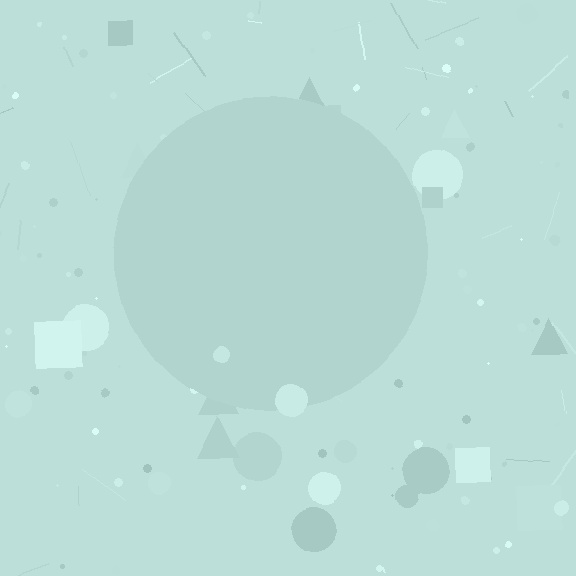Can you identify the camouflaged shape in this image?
The camouflaged shape is a circle.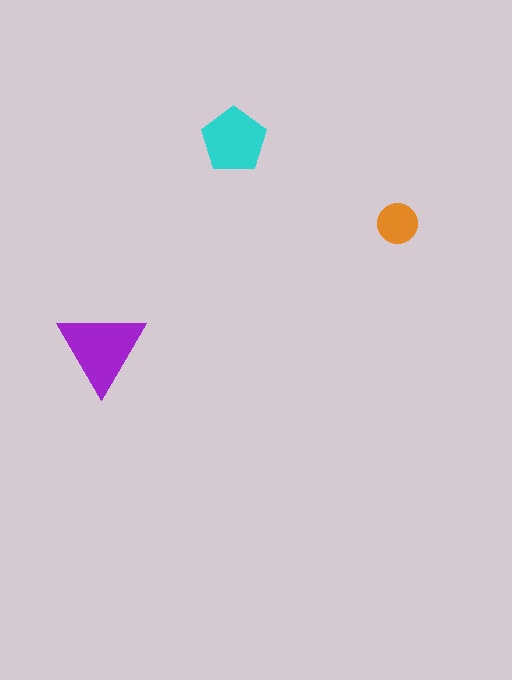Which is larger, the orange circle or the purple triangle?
The purple triangle.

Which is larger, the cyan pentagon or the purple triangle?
The purple triangle.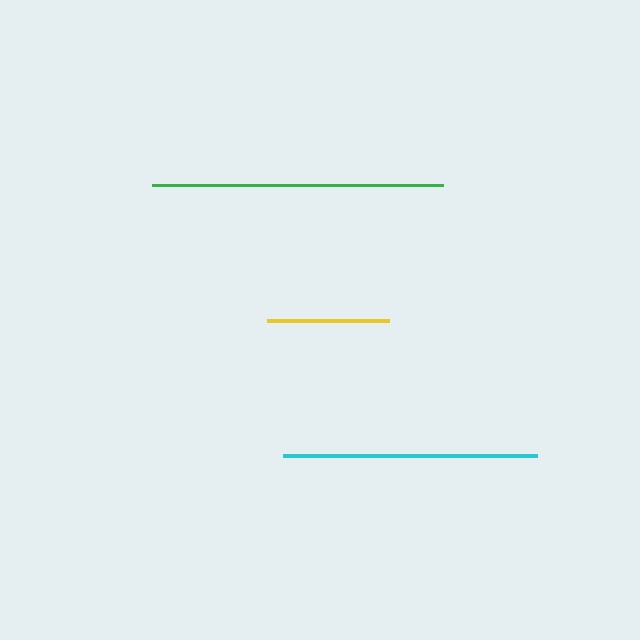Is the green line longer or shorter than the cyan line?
The green line is longer than the cyan line.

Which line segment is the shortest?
The yellow line is the shortest at approximately 121 pixels.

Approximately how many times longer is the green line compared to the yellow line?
The green line is approximately 2.4 times the length of the yellow line.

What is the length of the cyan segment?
The cyan segment is approximately 254 pixels long.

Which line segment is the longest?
The green line is the longest at approximately 291 pixels.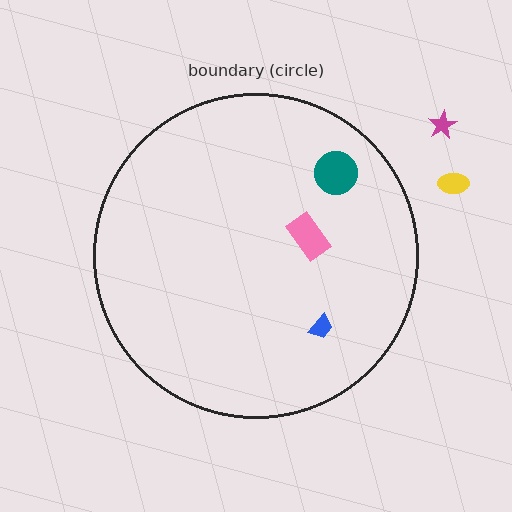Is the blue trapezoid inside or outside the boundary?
Inside.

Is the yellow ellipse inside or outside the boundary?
Outside.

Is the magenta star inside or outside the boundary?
Outside.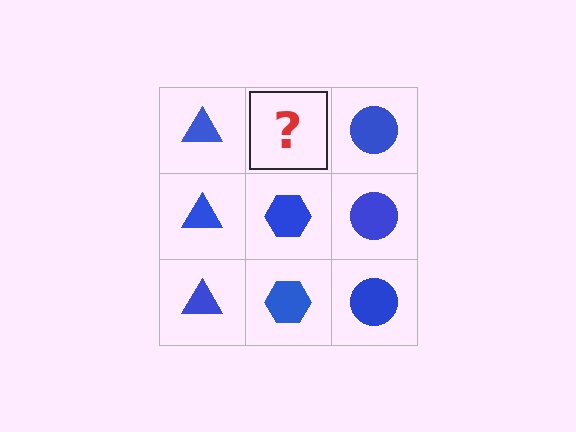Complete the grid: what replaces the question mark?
The question mark should be replaced with a blue hexagon.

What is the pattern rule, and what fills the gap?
The rule is that each column has a consistent shape. The gap should be filled with a blue hexagon.